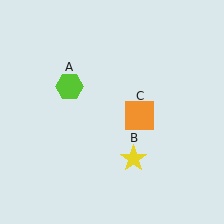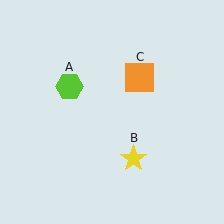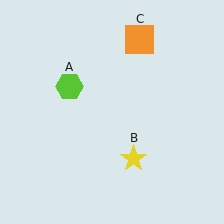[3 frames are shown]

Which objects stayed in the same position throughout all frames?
Lime hexagon (object A) and yellow star (object B) remained stationary.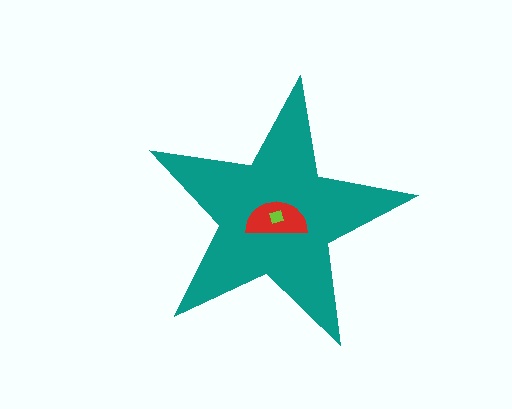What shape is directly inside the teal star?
The red semicircle.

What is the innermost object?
The lime square.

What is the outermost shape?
The teal star.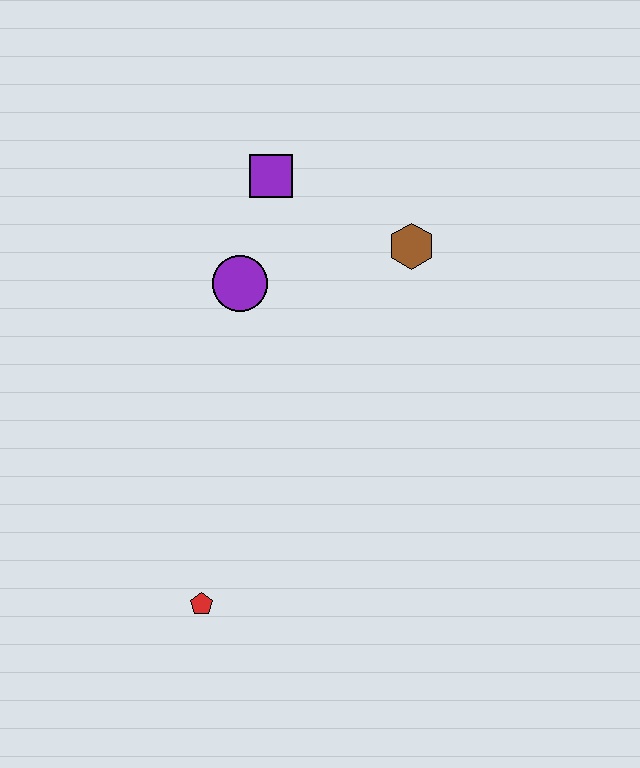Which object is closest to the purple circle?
The purple square is closest to the purple circle.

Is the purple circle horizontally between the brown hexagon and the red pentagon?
Yes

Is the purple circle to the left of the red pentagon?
No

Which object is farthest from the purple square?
The red pentagon is farthest from the purple square.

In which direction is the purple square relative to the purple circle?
The purple square is above the purple circle.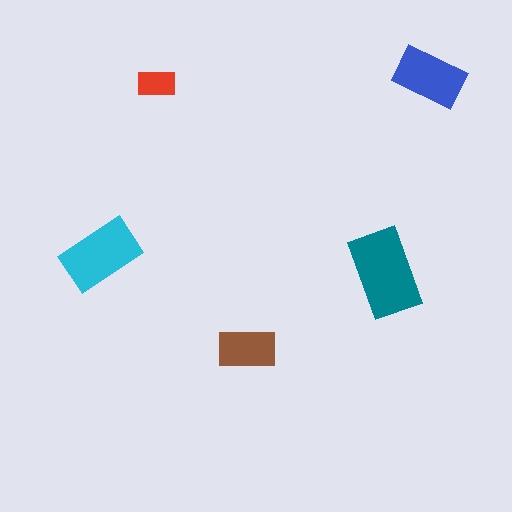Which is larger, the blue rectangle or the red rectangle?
The blue one.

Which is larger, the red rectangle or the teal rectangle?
The teal one.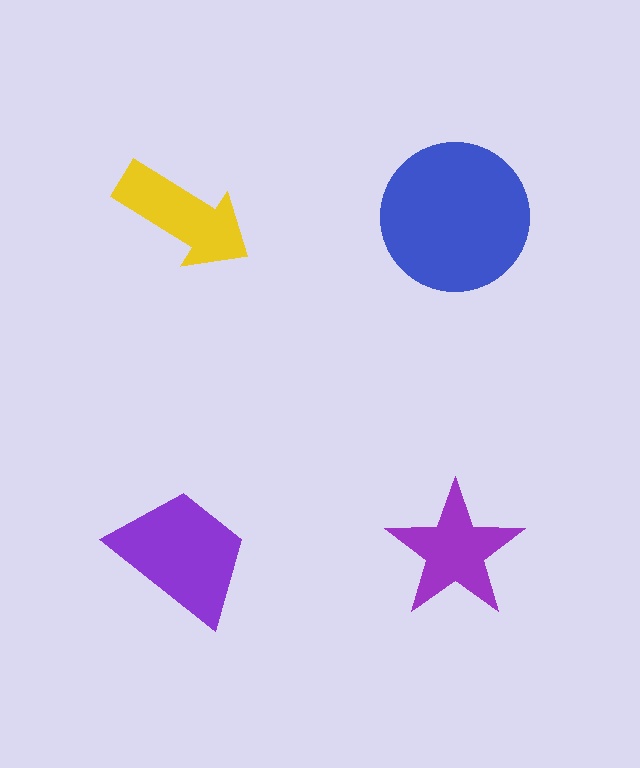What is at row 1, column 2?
A blue circle.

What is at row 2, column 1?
A purple trapezoid.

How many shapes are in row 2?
2 shapes.